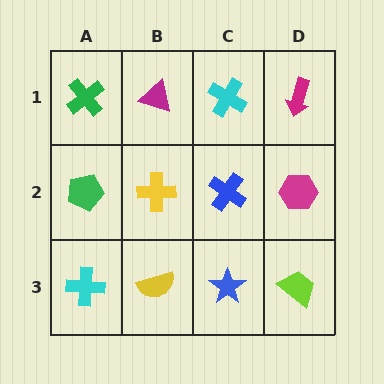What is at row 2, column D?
A magenta hexagon.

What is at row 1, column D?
A magenta arrow.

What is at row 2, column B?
A yellow cross.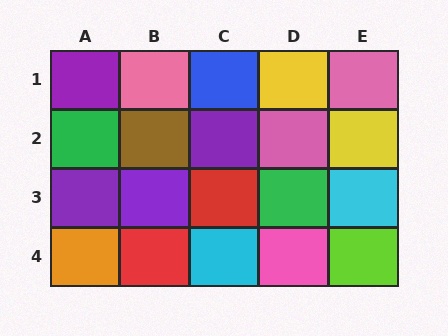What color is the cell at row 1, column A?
Purple.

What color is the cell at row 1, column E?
Pink.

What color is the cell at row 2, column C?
Purple.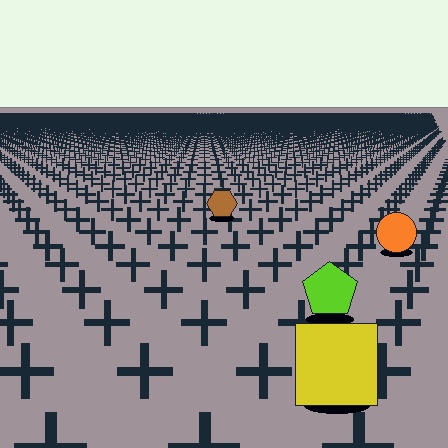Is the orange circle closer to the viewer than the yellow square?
No. The yellow square is closer — you can tell from the texture gradient: the ground texture is coarser near it.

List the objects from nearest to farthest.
From nearest to farthest: the yellow square, the lime pentagon, the orange circle, the brown hexagon.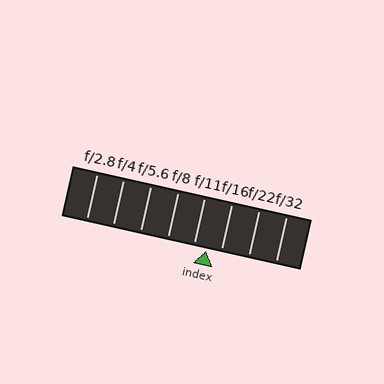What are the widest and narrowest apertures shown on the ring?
The widest aperture shown is f/2.8 and the narrowest is f/32.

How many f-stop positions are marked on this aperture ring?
There are 8 f-stop positions marked.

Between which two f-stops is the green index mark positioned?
The index mark is between f/11 and f/16.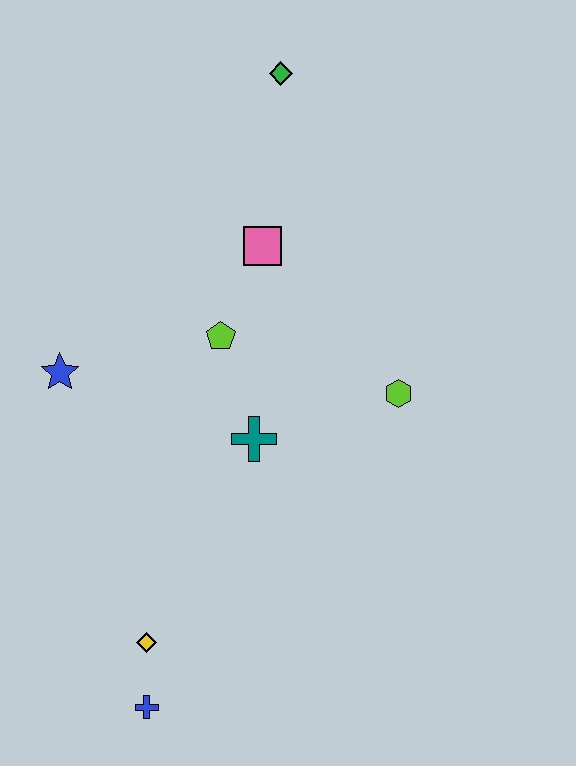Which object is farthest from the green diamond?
The blue cross is farthest from the green diamond.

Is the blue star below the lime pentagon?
Yes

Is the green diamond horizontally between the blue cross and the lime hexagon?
Yes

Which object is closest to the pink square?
The lime pentagon is closest to the pink square.